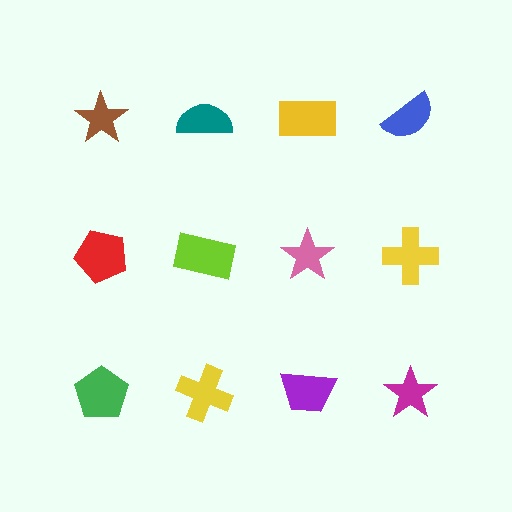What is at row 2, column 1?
A red pentagon.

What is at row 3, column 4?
A magenta star.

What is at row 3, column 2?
A yellow cross.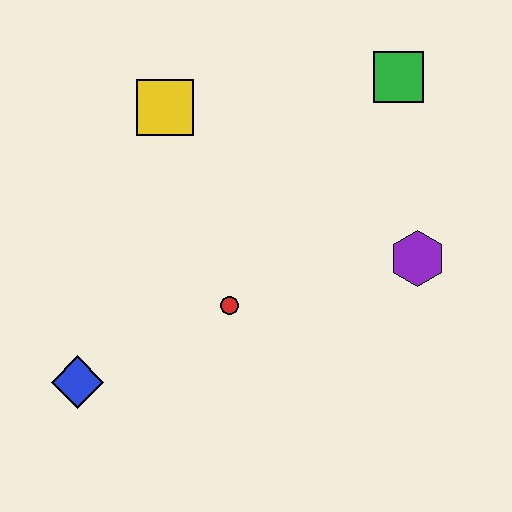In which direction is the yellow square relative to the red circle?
The yellow square is above the red circle.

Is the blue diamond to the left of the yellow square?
Yes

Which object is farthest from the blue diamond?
The green square is farthest from the blue diamond.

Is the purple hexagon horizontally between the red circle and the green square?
No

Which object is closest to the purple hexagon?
The green square is closest to the purple hexagon.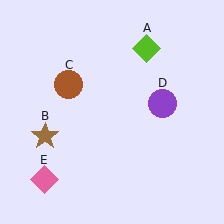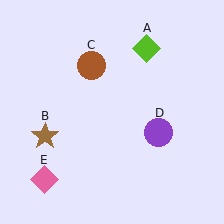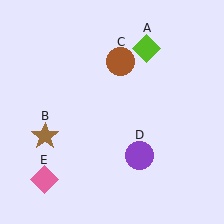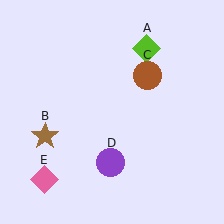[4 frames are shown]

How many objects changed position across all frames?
2 objects changed position: brown circle (object C), purple circle (object D).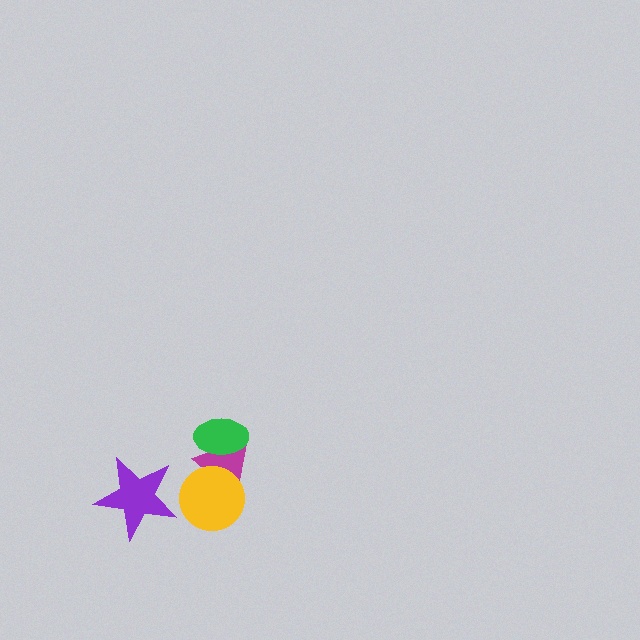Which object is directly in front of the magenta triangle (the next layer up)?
The yellow circle is directly in front of the magenta triangle.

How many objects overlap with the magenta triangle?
2 objects overlap with the magenta triangle.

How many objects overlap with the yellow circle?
1 object overlaps with the yellow circle.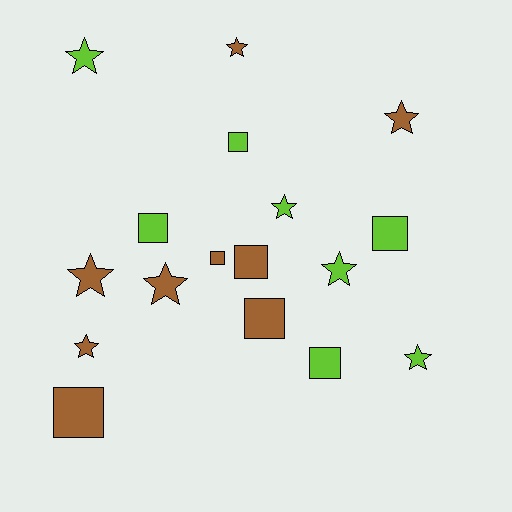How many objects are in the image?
There are 17 objects.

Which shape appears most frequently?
Star, with 9 objects.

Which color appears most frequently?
Brown, with 9 objects.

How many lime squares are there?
There are 4 lime squares.